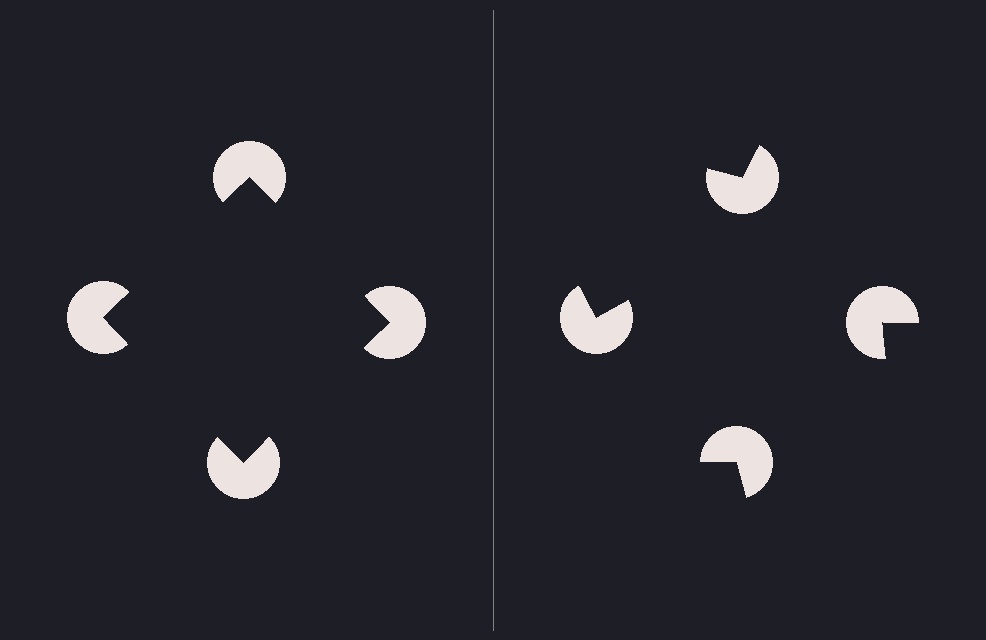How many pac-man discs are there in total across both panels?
8 — 4 on each side.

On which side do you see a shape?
An illusory square appears on the left side. On the right side the wedge cuts are rotated, so no coherent shape forms.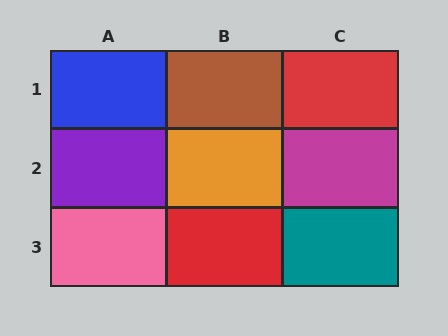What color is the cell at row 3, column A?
Pink.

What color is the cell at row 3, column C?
Teal.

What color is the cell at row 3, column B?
Red.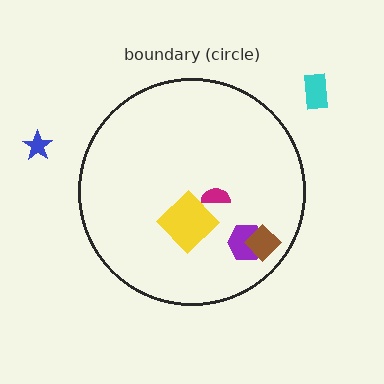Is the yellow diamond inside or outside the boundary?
Inside.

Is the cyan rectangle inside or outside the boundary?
Outside.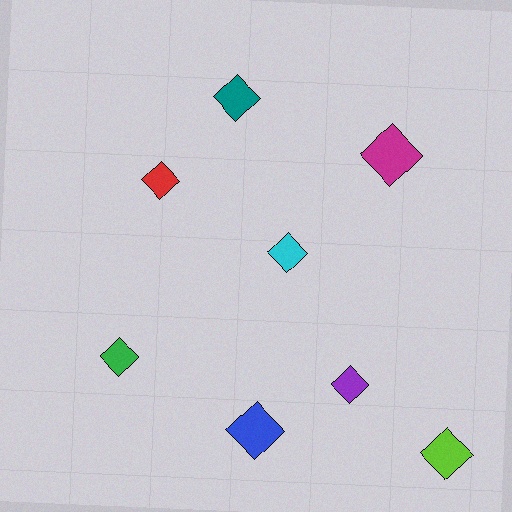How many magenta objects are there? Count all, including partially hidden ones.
There is 1 magenta object.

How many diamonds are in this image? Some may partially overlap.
There are 8 diamonds.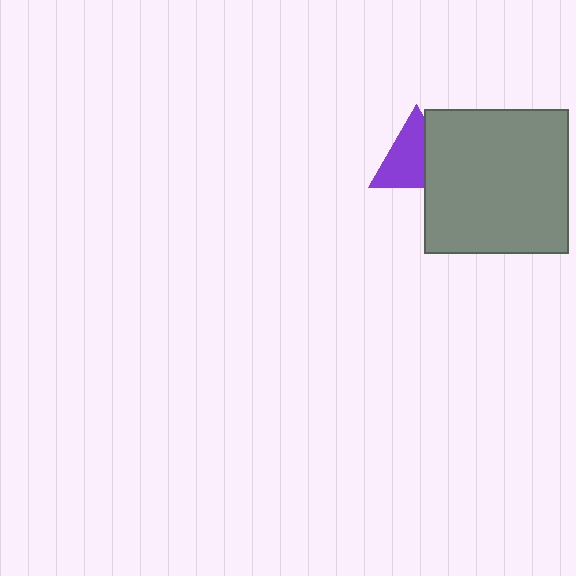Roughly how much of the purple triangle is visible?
About half of it is visible (roughly 63%).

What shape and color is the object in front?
The object in front is a gray square.